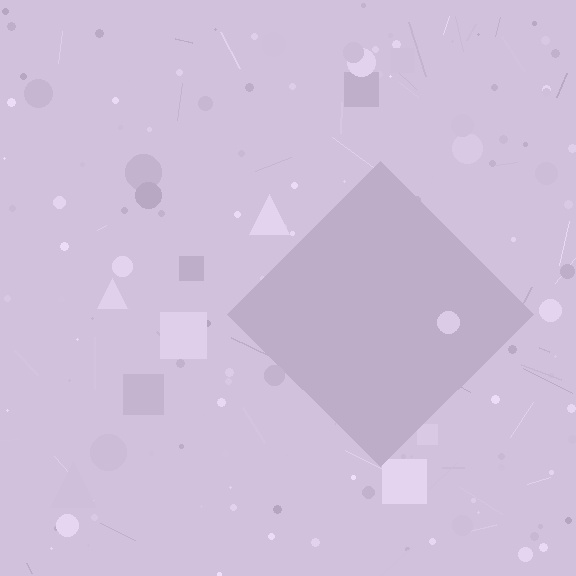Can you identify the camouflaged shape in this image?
The camouflaged shape is a diamond.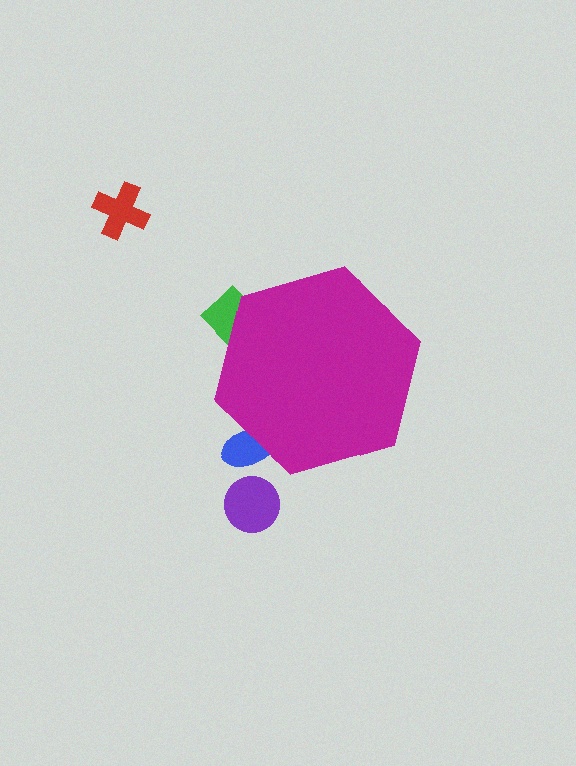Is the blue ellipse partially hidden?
Yes, the blue ellipse is partially hidden behind the magenta hexagon.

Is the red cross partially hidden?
No, the red cross is fully visible.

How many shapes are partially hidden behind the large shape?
2 shapes are partially hidden.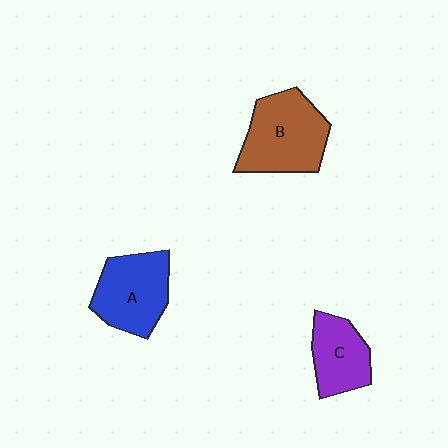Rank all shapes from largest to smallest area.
From largest to smallest: B (brown), A (blue), C (purple).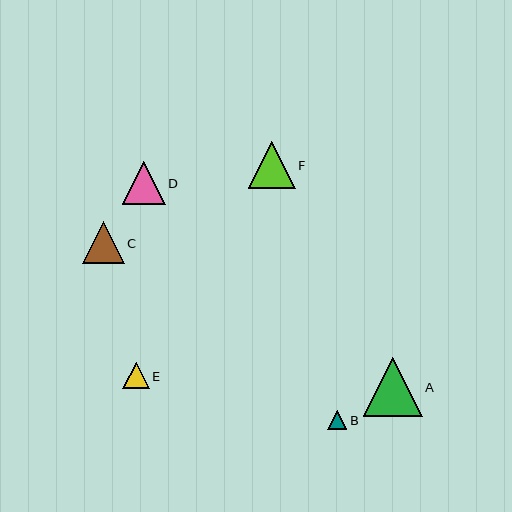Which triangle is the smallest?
Triangle B is the smallest with a size of approximately 19 pixels.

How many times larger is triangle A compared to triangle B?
Triangle A is approximately 3.1 times the size of triangle B.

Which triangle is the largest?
Triangle A is the largest with a size of approximately 59 pixels.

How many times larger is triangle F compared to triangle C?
Triangle F is approximately 1.1 times the size of triangle C.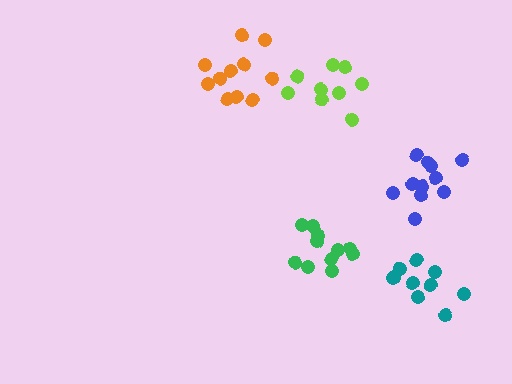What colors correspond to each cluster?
The clusters are colored: teal, blue, lime, green, orange.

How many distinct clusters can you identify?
There are 5 distinct clusters.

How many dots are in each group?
Group 1: 10 dots, Group 2: 11 dots, Group 3: 9 dots, Group 4: 11 dots, Group 5: 11 dots (52 total).